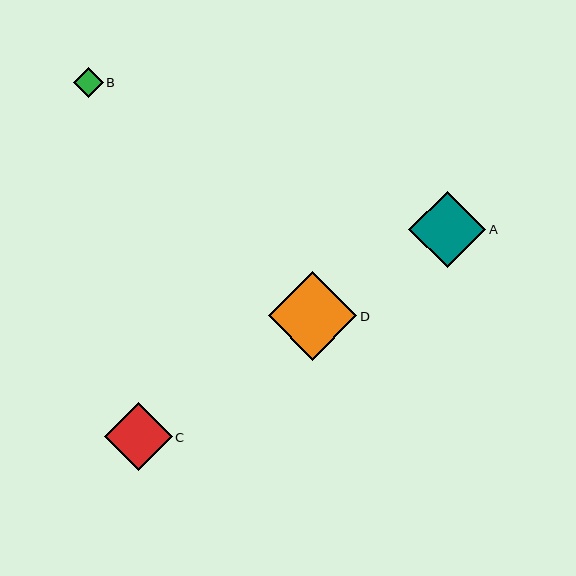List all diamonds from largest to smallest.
From largest to smallest: D, A, C, B.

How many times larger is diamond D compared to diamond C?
Diamond D is approximately 1.3 times the size of diamond C.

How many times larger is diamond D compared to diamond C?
Diamond D is approximately 1.3 times the size of diamond C.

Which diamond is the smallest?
Diamond B is the smallest with a size of approximately 30 pixels.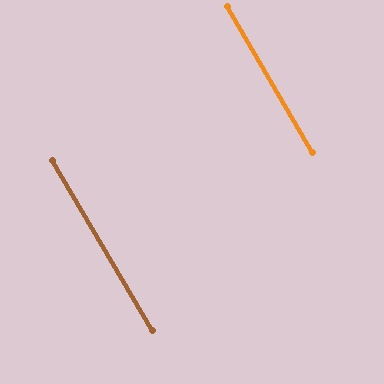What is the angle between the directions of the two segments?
Approximately 0 degrees.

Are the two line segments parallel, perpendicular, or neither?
Parallel — their directions differ by only 0.1°.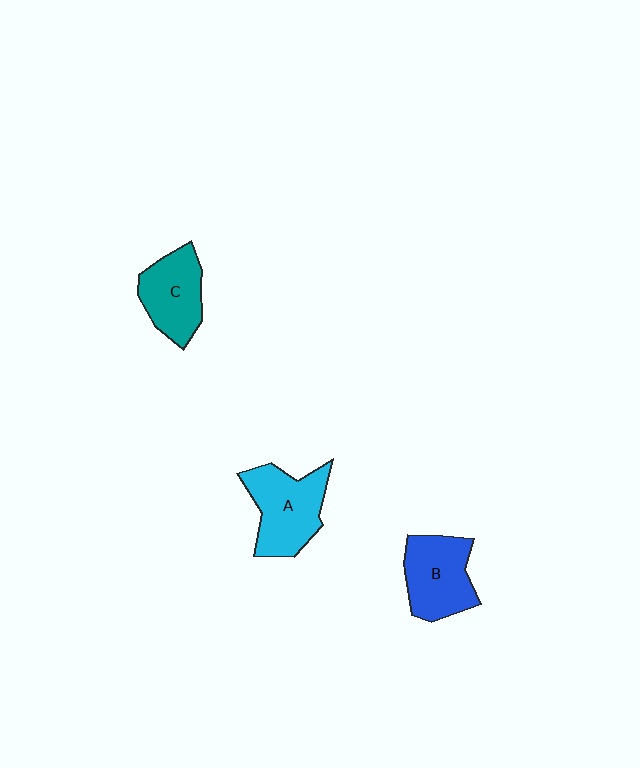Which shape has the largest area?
Shape A (cyan).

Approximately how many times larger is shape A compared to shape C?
Approximately 1.2 times.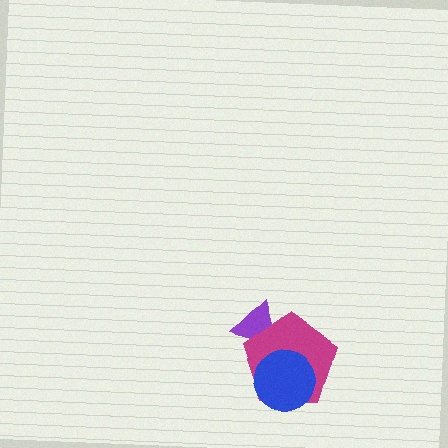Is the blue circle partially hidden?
No, no other shape covers it.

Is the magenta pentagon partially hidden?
Yes, it is partially covered by another shape.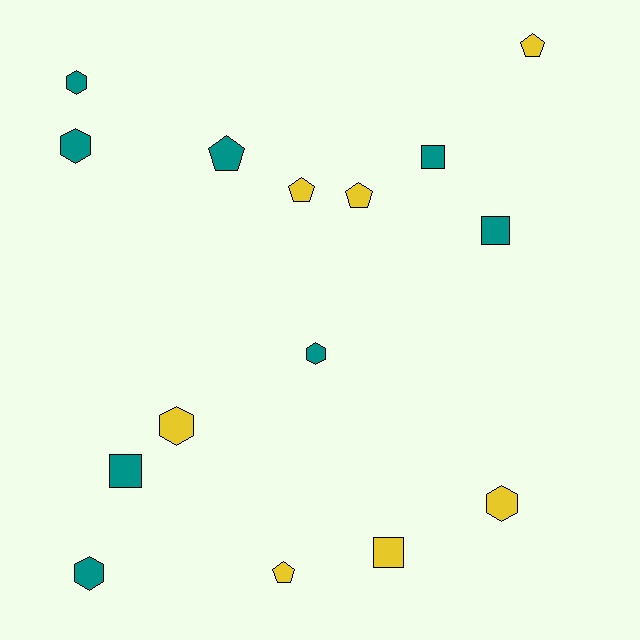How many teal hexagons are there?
There are 4 teal hexagons.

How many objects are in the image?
There are 15 objects.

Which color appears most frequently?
Teal, with 8 objects.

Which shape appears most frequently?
Hexagon, with 6 objects.